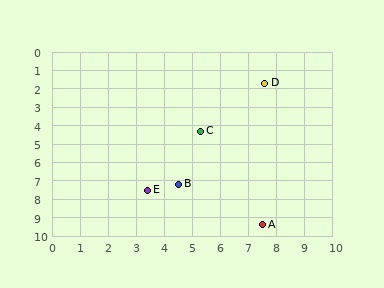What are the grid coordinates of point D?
Point D is at approximately (7.6, 1.7).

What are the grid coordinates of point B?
Point B is at approximately (4.5, 7.2).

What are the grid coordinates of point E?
Point E is at approximately (3.4, 7.5).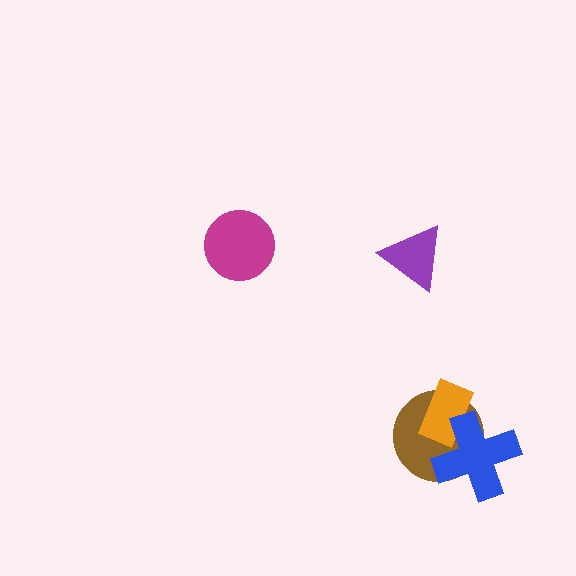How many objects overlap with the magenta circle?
0 objects overlap with the magenta circle.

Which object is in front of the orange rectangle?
The blue cross is in front of the orange rectangle.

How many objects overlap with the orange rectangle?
2 objects overlap with the orange rectangle.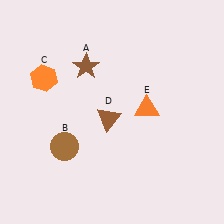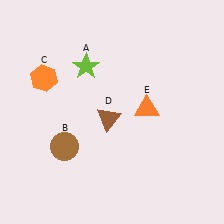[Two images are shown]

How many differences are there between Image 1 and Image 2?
There is 1 difference between the two images.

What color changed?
The star (A) changed from brown in Image 1 to lime in Image 2.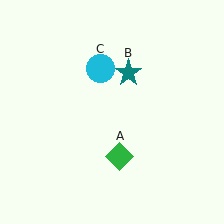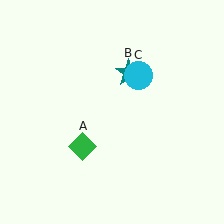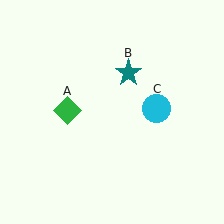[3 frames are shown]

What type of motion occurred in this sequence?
The green diamond (object A), cyan circle (object C) rotated clockwise around the center of the scene.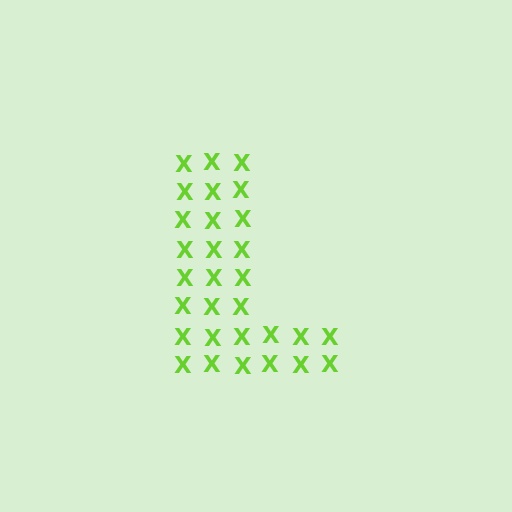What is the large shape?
The large shape is the letter L.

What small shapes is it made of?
It is made of small letter X's.